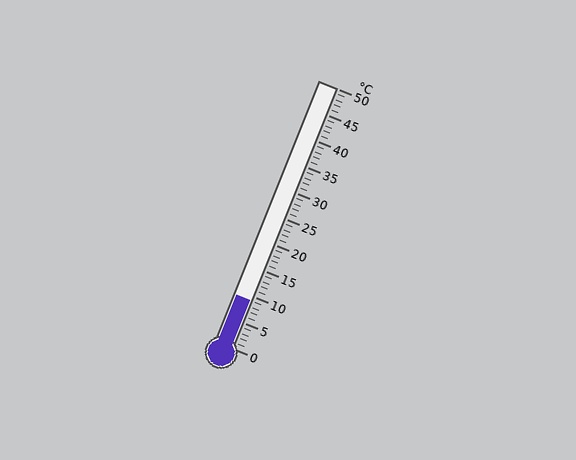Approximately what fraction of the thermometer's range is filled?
The thermometer is filled to approximately 20% of its range.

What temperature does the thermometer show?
The thermometer shows approximately 9°C.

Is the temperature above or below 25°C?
The temperature is below 25°C.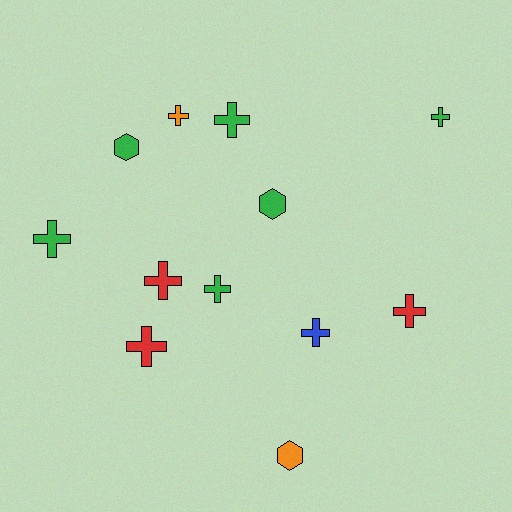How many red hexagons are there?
There are no red hexagons.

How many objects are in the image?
There are 12 objects.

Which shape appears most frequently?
Cross, with 9 objects.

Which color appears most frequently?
Green, with 6 objects.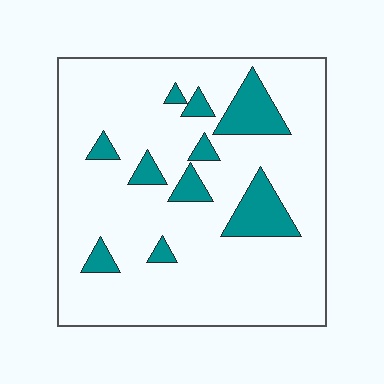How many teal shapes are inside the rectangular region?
10.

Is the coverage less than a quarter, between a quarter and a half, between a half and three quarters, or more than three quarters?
Less than a quarter.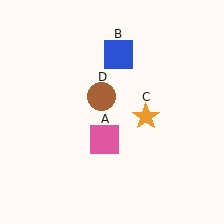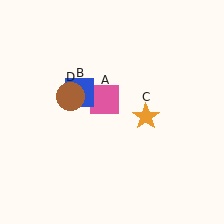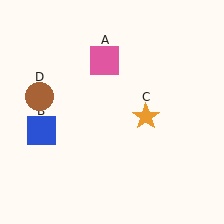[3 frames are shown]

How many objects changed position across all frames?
3 objects changed position: pink square (object A), blue square (object B), brown circle (object D).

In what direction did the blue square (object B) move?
The blue square (object B) moved down and to the left.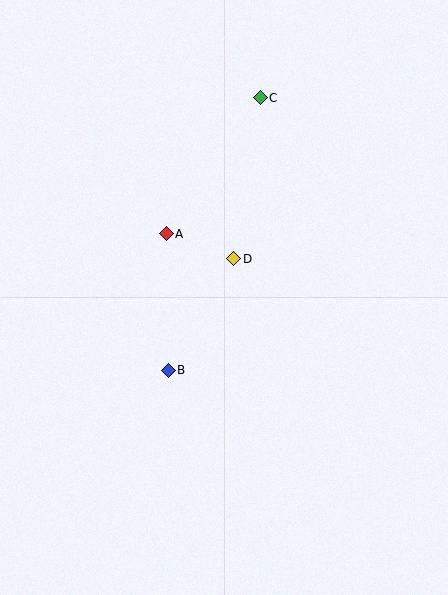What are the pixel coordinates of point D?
Point D is at (234, 259).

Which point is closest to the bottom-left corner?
Point B is closest to the bottom-left corner.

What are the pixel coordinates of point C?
Point C is at (260, 98).